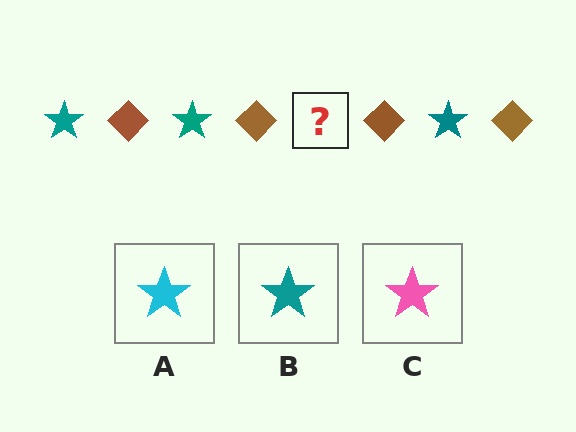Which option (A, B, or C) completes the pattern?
B.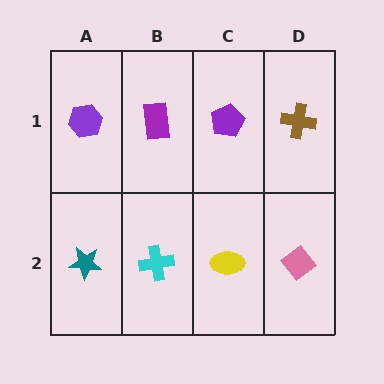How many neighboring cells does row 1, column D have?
2.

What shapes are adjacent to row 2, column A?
A purple hexagon (row 1, column A), a cyan cross (row 2, column B).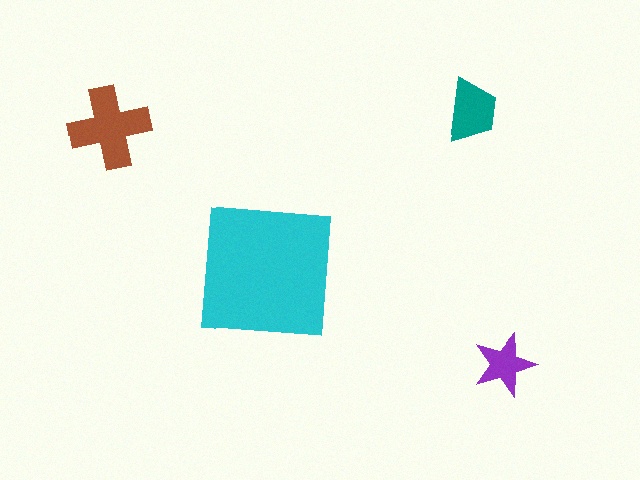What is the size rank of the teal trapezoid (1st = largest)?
3rd.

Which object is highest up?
The teal trapezoid is topmost.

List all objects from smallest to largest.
The purple star, the teal trapezoid, the brown cross, the cyan square.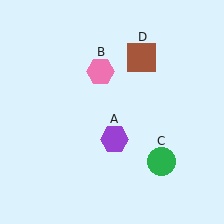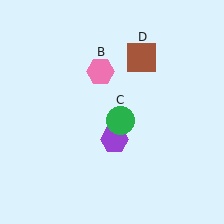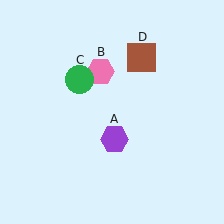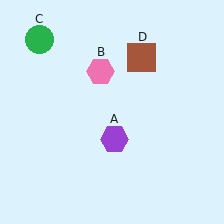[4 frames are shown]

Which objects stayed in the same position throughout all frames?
Purple hexagon (object A) and pink hexagon (object B) and brown square (object D) remained stationary.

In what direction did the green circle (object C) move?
The green circle (object C) moved up and to the left.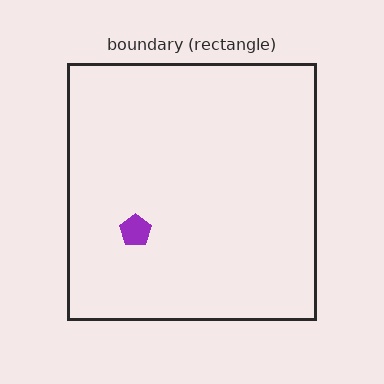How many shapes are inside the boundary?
1 inside, 0 outside.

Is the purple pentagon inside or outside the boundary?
Inside.